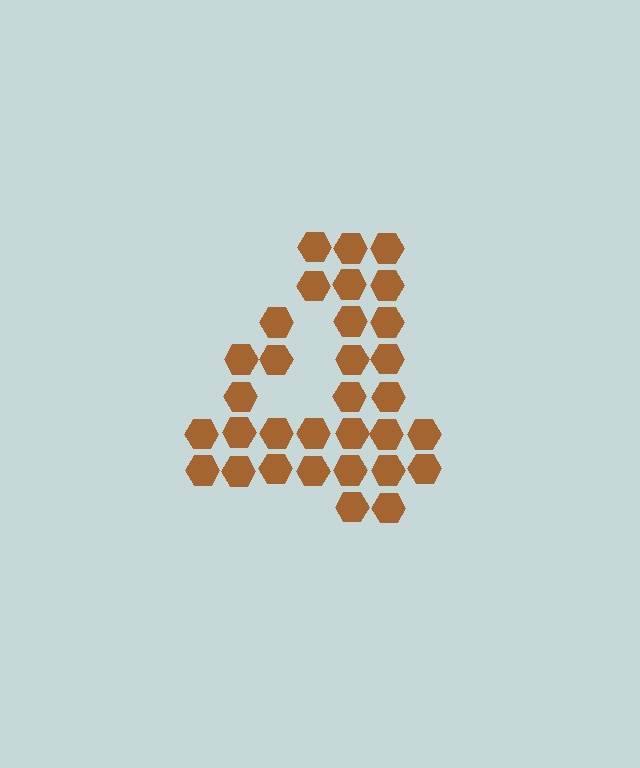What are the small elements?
The small elements are hexagons.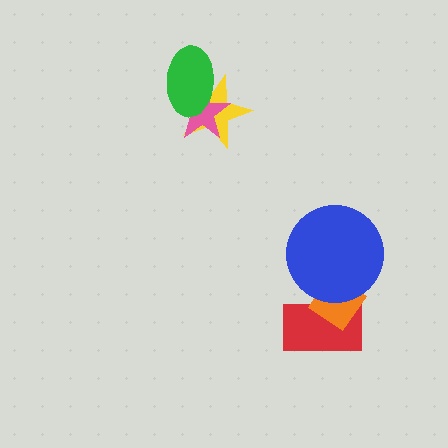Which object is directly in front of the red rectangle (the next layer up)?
The orange diamond is directly in front of the red rectangle.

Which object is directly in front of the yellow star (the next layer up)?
The pink star is directly in front of the yellow star.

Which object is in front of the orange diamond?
The blue circle is in front of the orange diamond.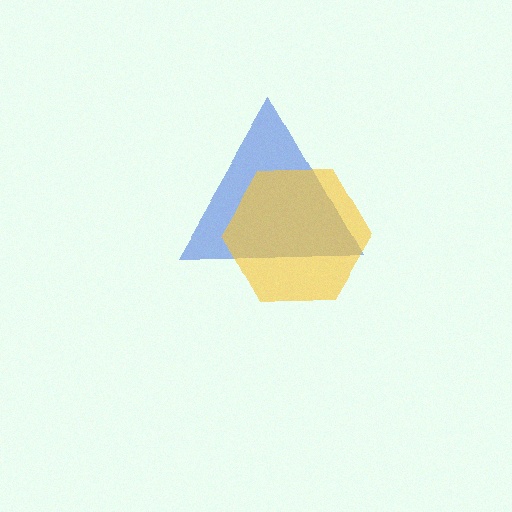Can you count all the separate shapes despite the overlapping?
Yes, there are 2 separate shapes.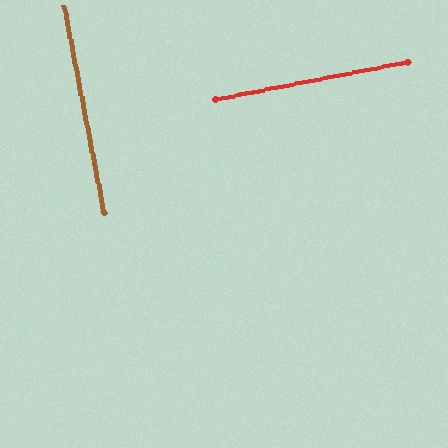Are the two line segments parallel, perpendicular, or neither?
Perpendicular — they meet at approximately 90°.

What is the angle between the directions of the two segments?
Approximately 90 degrees.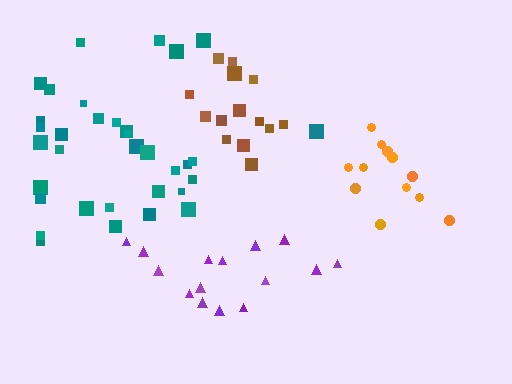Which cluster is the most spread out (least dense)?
Purple.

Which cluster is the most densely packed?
Orange.